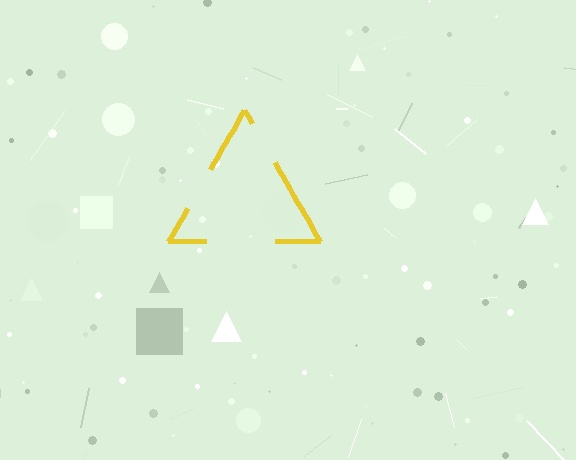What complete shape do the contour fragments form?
The contour fragments form a triangle.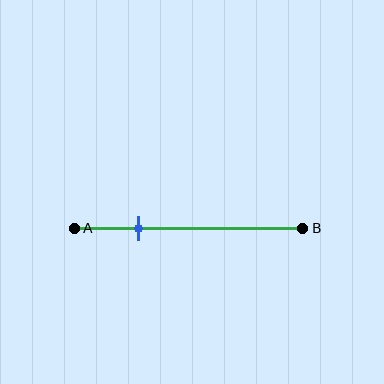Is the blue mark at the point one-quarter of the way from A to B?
No, the mark is at about 30% from A, not at the 25% one-quarter point.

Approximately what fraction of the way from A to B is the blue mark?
The blue mark is approximately 30% of the way from A to B.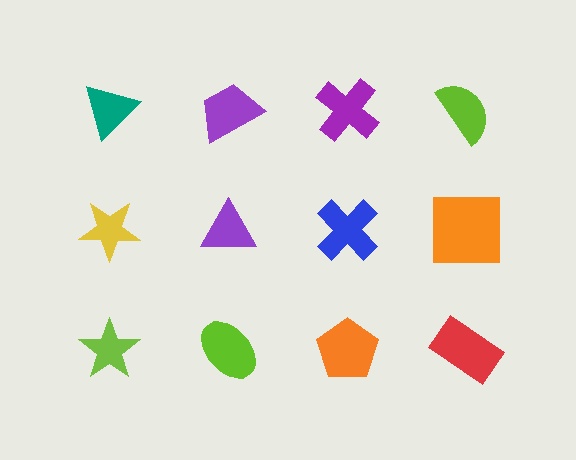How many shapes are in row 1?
4 shapes.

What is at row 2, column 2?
A purple triangle.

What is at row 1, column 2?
A purple trapezoid.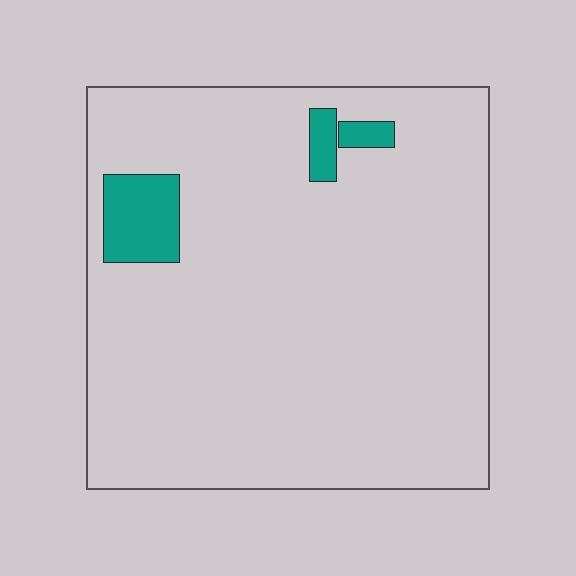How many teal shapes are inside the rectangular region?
3.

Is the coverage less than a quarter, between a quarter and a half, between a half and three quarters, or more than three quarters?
Less than a quarter.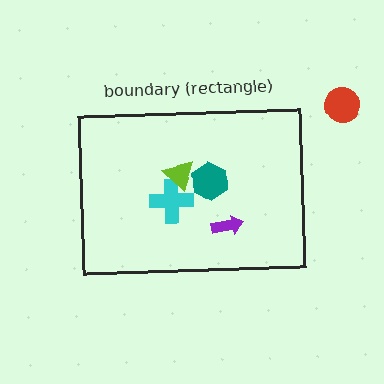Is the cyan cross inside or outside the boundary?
Inside.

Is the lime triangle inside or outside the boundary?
Inside.